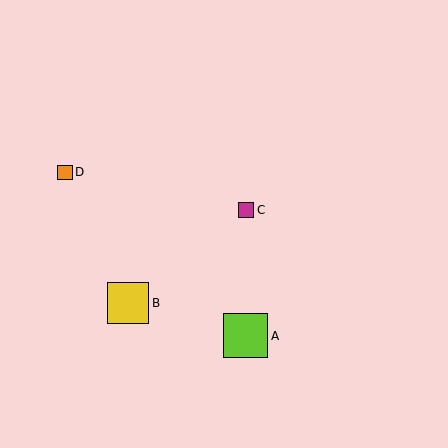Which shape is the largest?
The lime square (labeled A) is the largest.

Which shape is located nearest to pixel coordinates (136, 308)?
The yellow square (labeled B) at (128, 303) is nearest to that location.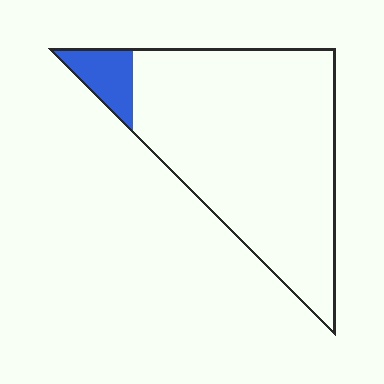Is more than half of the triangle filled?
No.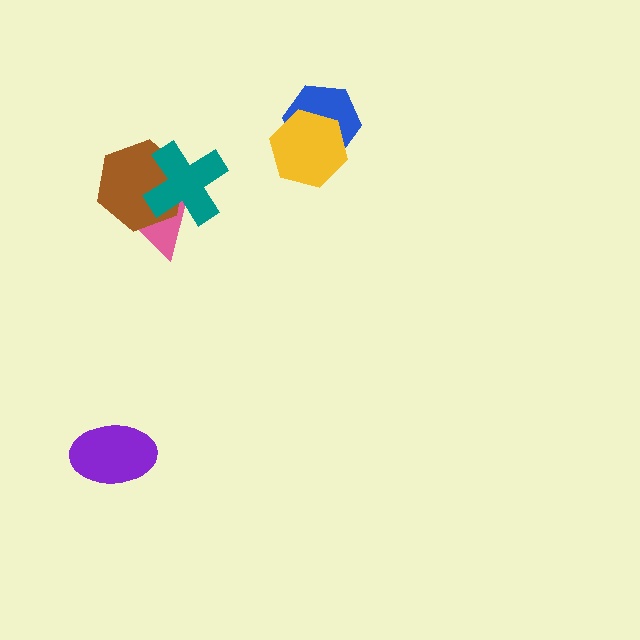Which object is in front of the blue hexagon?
The yellow hexagon is in front of the blue hexagon.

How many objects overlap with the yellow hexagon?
1 object overlaps with the yellow hexagon.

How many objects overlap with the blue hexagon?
1 object overlaps with the blue hexagon.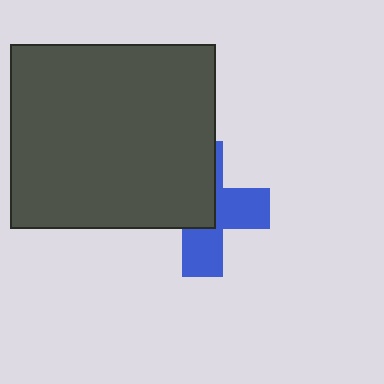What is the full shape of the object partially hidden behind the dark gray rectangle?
The partially hidden object is a blue cross.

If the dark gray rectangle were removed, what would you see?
You would see the complete blue cross.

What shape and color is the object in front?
The object in front is a dark gray rectangle.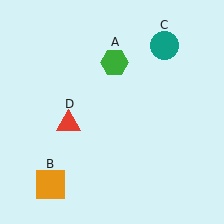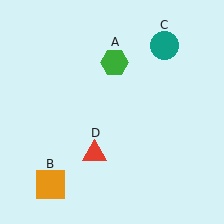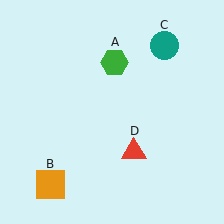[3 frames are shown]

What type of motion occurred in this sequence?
The red triangle (object D) rotated counterclockwise around the center of the scene.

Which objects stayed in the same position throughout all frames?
Green hexagon (object A) and orange square (object B) and teal circle (object C) remained stationary.